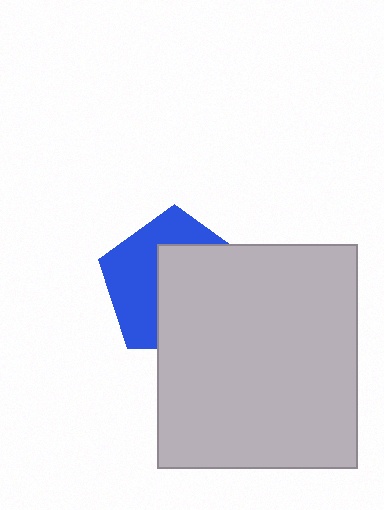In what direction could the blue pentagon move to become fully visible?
The blue pentagon could move toward the upper-left. That would shift it out from behind the light gray rectangle entirely.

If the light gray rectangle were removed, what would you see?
You would see the complete blue pentagon.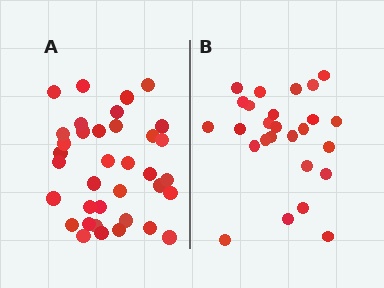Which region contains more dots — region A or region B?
Region A (the left region) has more dots.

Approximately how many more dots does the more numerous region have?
Region A has roughly 10 or so more dots than region B.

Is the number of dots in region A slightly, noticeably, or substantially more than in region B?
Region A has noticeably more, but not dramatically so. The ratio is roughly 1.4 to 1.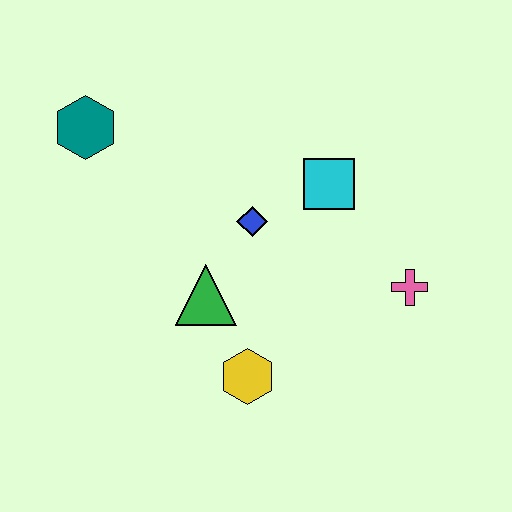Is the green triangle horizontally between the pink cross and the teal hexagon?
Yes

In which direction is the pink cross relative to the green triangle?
The pink cross is to the right of the green triangle.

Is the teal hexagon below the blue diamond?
No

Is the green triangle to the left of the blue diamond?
Yes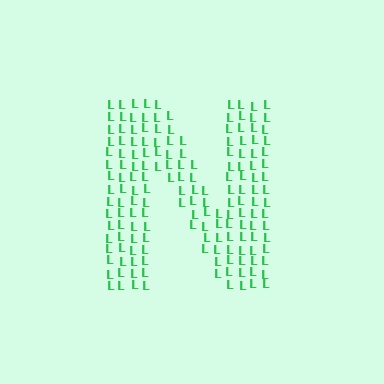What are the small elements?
The small elements are letter L's.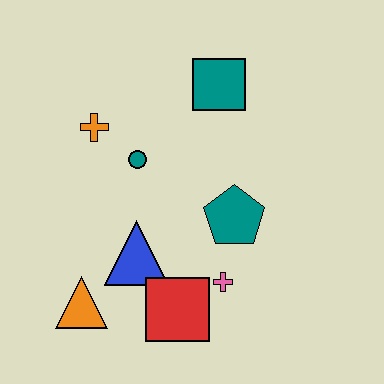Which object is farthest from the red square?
The teal square is farthest from the red square.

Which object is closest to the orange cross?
The teal circle is closest to the orange cross.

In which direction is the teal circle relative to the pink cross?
The teal circle is above the pink cross.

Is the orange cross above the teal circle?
Yes